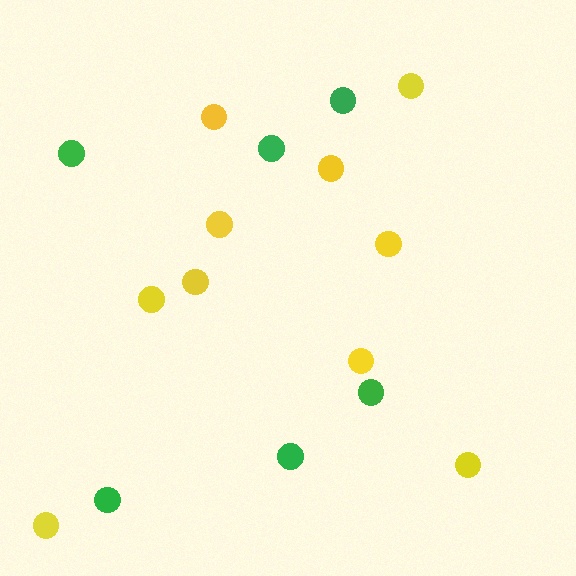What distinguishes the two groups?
There are 2 groups: one group of green circles (6) and one group of yellow circles (10).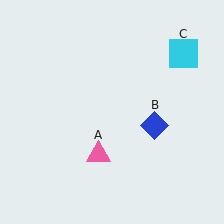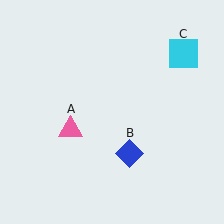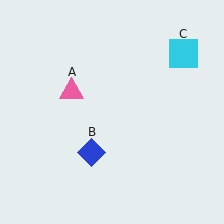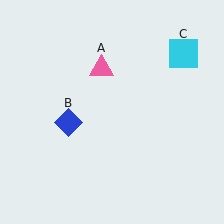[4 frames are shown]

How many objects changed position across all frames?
2 objects changed position: pink triangle (object A), blue diamond (object B).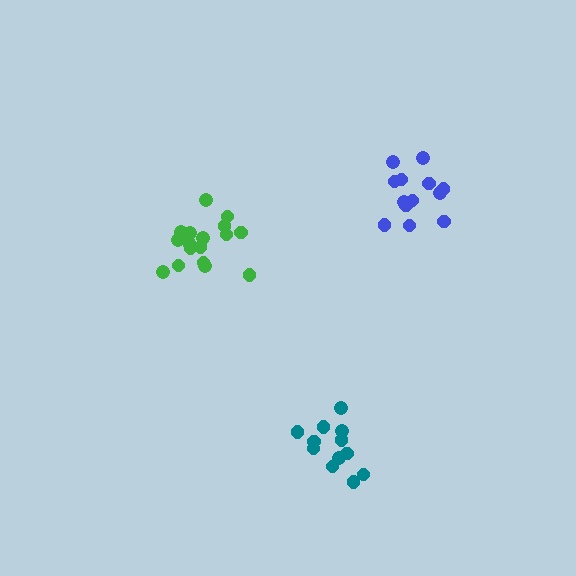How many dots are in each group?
Group 1: 12 dots, Group 2: 13 dots, Group 3: 17 dots (42 total).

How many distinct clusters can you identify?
There are 3 distinct clusters.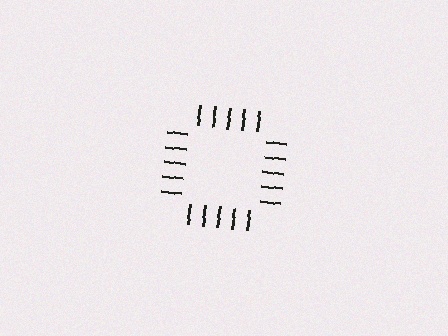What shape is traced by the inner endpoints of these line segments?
An illusory square — the line segments terminate on its edges but no continuous stroke is drawn.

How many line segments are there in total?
20 — 5 along each of the 4 edges.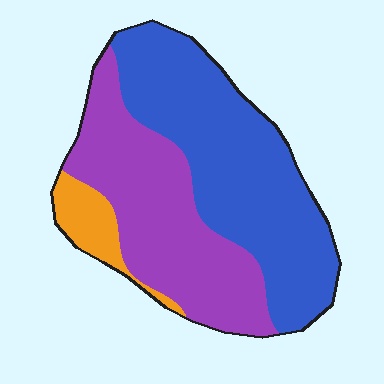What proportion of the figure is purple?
Purple covers 41% of the figure.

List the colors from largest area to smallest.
From largest to smallest: blue, purple, orange.